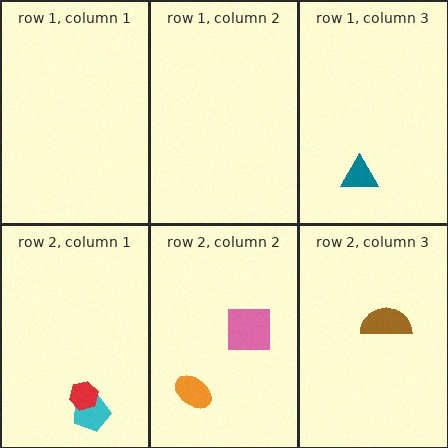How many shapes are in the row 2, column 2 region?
2.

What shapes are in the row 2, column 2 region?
The orange ellipse, the pink square.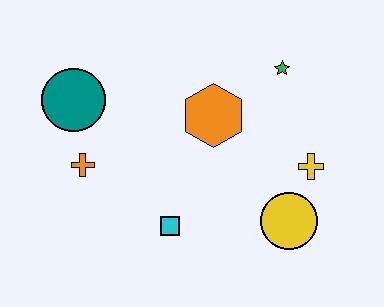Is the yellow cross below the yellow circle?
No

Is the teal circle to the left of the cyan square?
Yes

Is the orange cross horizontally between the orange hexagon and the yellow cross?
No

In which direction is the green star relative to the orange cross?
The green star is to the right of the orange cross.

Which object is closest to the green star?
The orange hexagon is closest to the green star.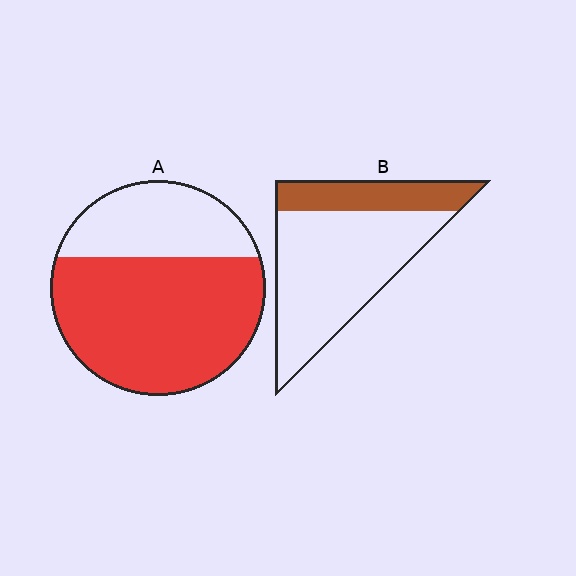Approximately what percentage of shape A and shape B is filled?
A is approximately 70% and B is approximately 25%.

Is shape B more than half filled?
No.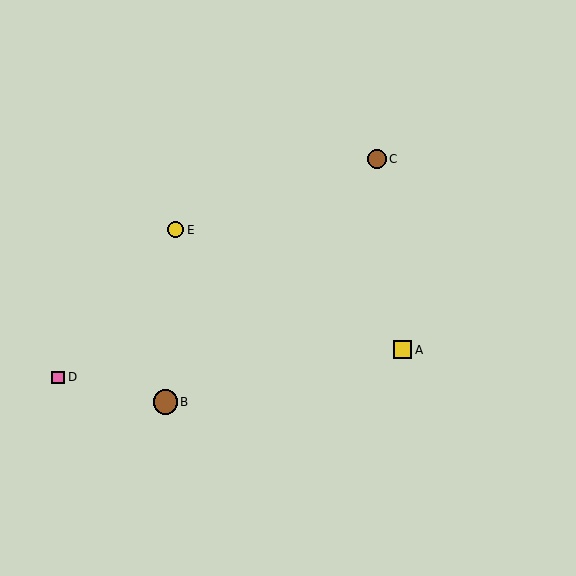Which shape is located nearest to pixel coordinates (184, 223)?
The yellow circle (labeled E) at (175, 230) is nearest to that location.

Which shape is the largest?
The brown circle (labeled B) is the largest.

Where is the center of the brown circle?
The center of the brown circle is at (377, 159).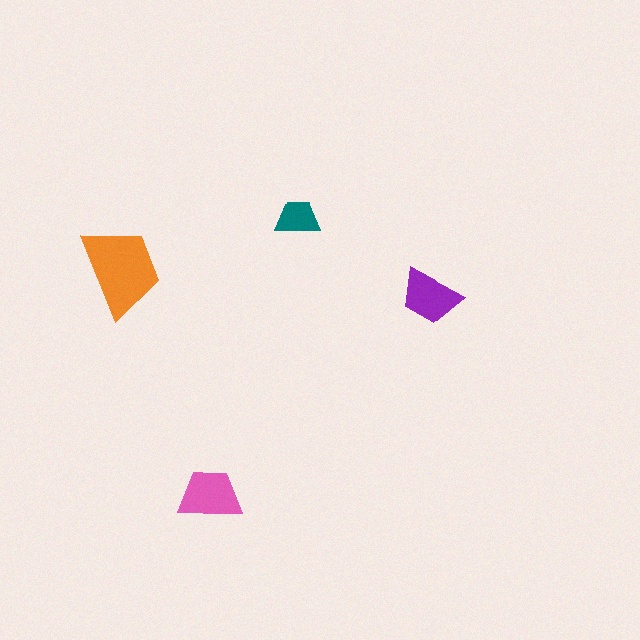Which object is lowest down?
The pink trapezoid is bottommost.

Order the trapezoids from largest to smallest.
the orange one, the pink one, the purple one, the teal one.